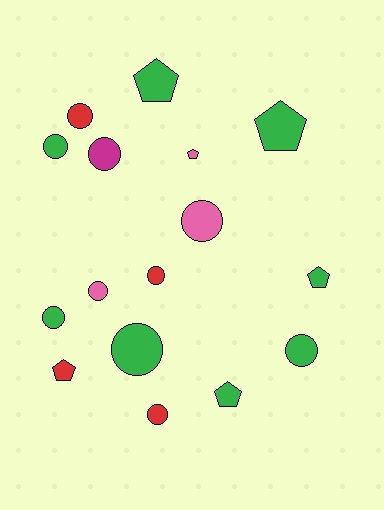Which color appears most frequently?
Green, with 8 objects.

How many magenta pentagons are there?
There are no magenta pentagons.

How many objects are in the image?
There are 16 objects.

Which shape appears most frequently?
Circle, with 10 objects.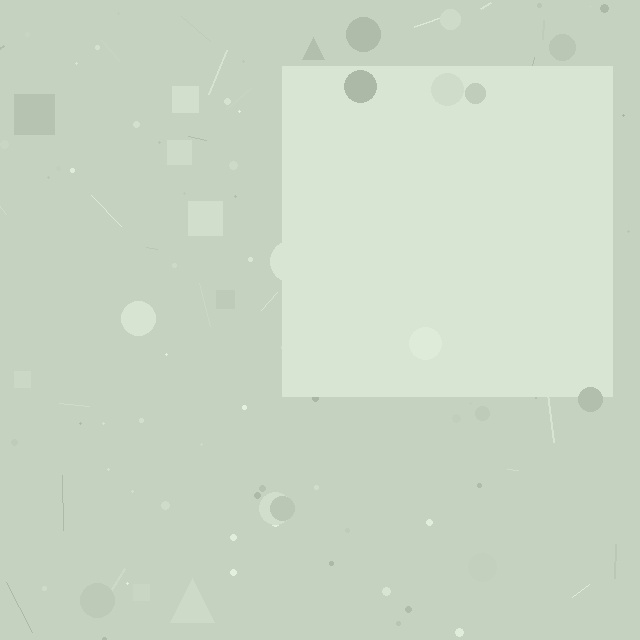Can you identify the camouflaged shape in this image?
The camouflaged shape is a square.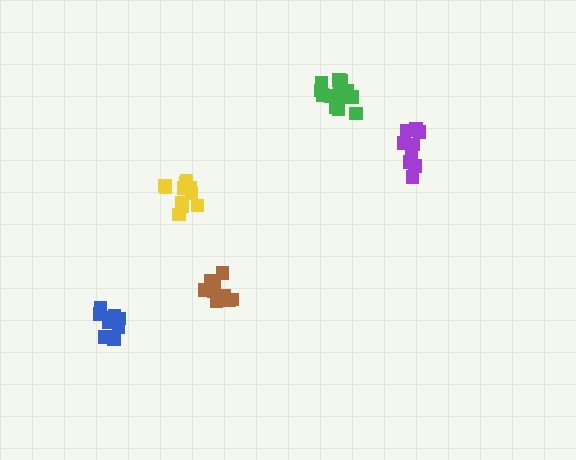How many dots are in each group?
Group 1: 13 dots, Group 2: 10 dots, Group 3: 10 dots, Group 4: 12 dots, Group 5: 11 dots (56 total).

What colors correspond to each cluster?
The clusters are colored: green, purple, blue, yellow, brown.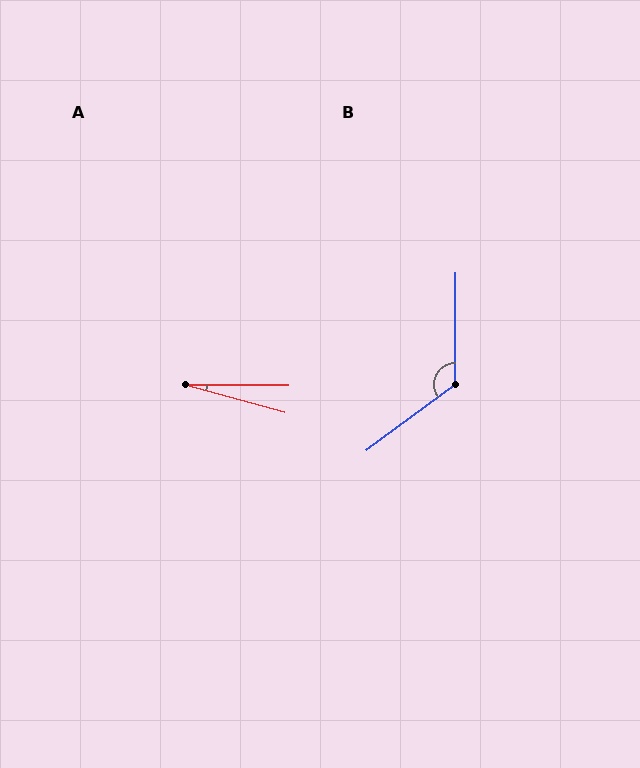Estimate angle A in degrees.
Approximately 15 degrees.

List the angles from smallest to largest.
A (15°), B (127°).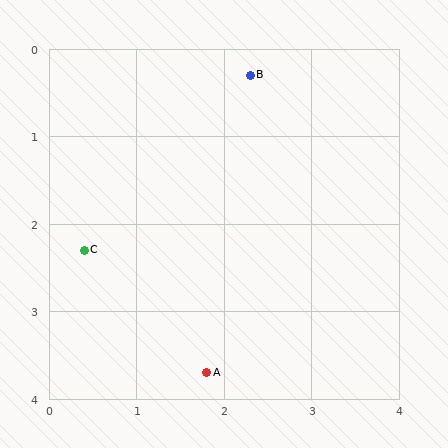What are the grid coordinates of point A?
Point A is at approximately (1.8, 3.7).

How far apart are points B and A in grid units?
Points B and A are about 3.4 grid units apart.